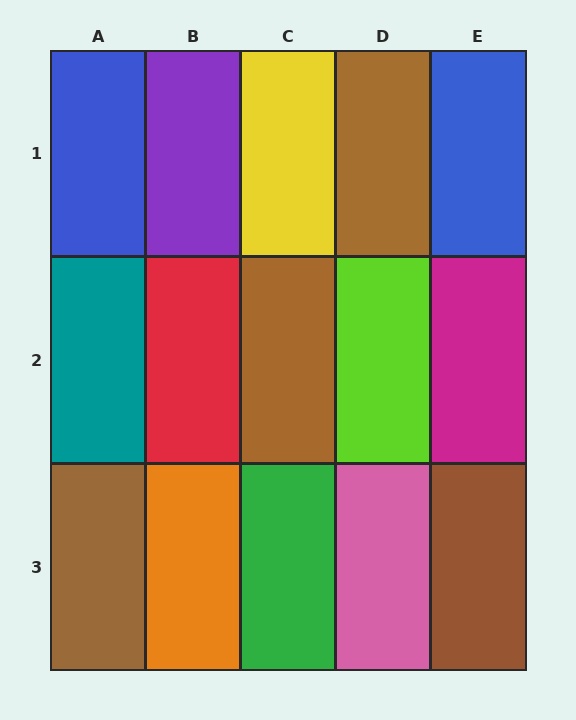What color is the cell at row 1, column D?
Brown.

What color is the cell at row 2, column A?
Teal.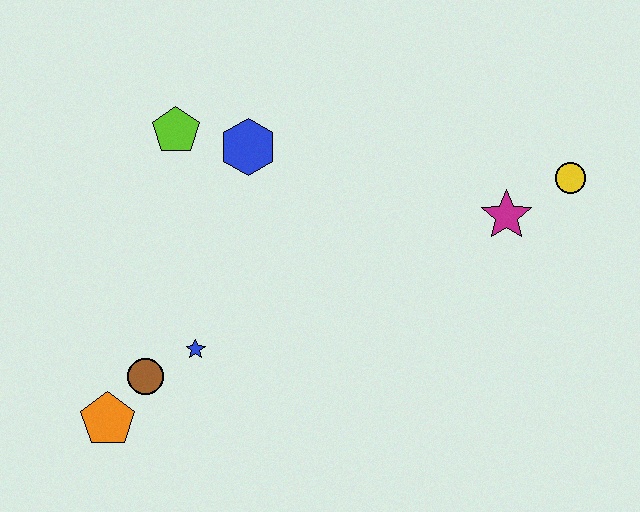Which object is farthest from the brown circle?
The yellow circle is farthest from the brown circle.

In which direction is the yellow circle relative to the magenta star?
The yellow circle is to the right of the magenta star.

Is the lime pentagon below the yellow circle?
No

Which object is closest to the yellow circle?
The magenta star is closest to the yellow circle.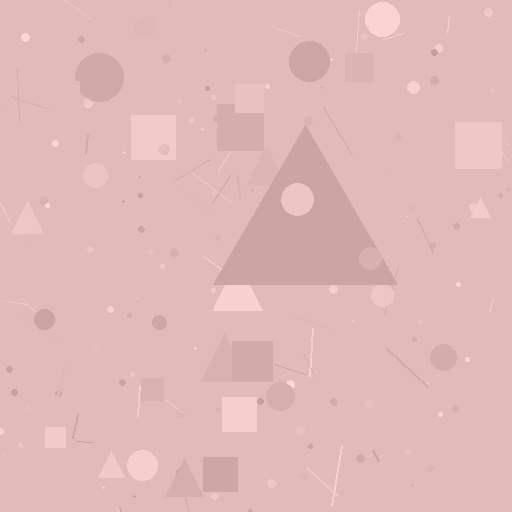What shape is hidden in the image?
A triangle is hidden in the image.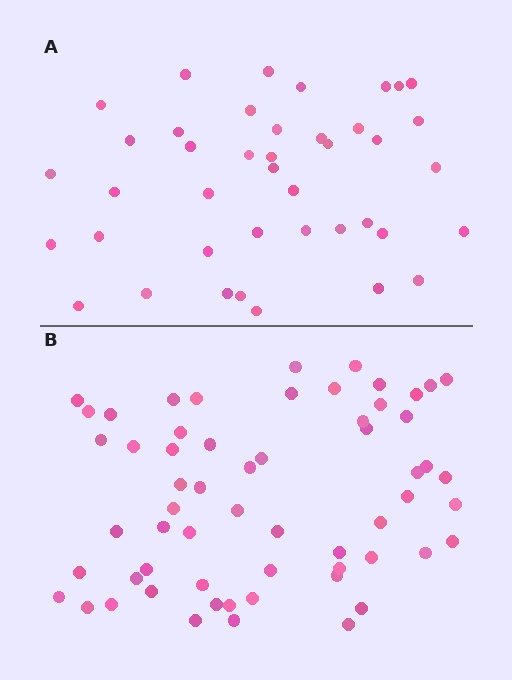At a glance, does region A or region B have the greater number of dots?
Region B (the bottom region) has more dots.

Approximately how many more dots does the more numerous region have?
Region B has approximately 20 more dots than region A.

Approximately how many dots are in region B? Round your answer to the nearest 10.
About 60 dots.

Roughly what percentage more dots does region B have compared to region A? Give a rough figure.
About 45% more.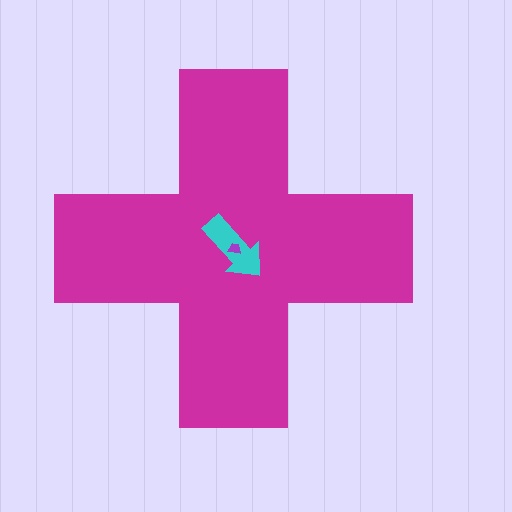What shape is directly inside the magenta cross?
The cyan arrow.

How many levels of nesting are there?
3.